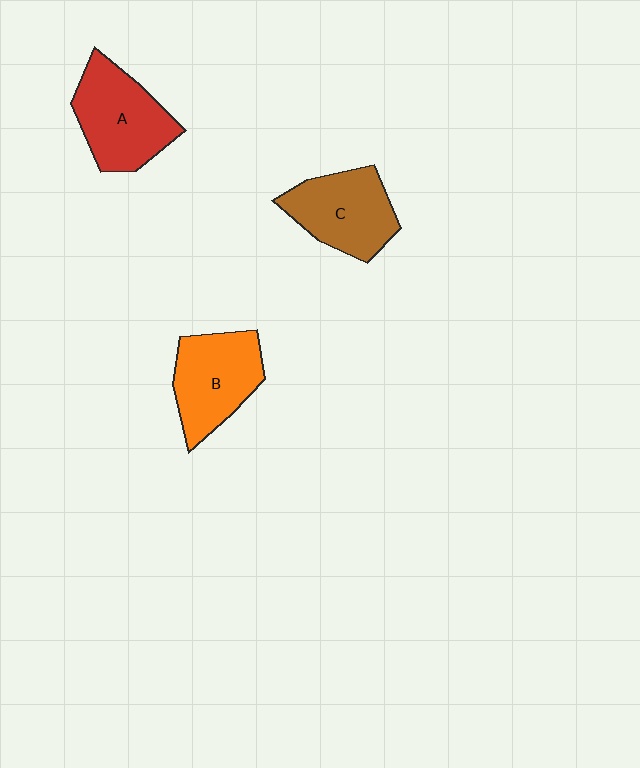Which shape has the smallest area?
Shape C (brown).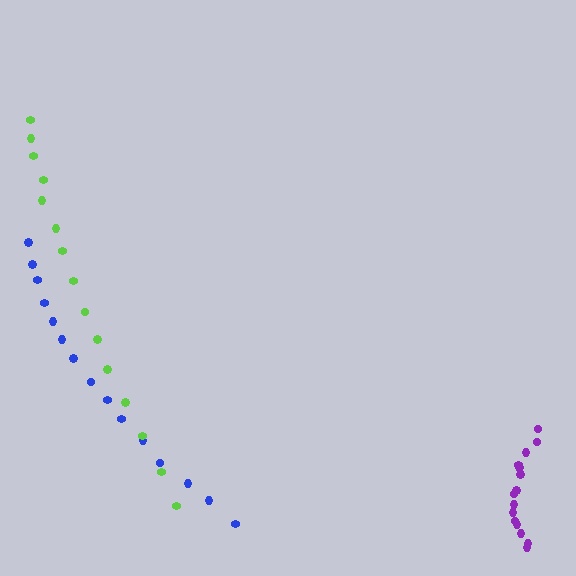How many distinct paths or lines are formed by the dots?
There are 3 distinct paths.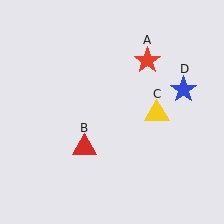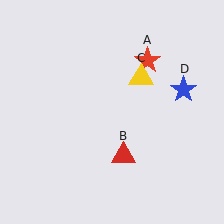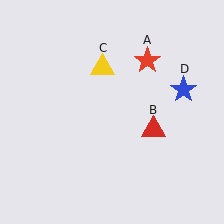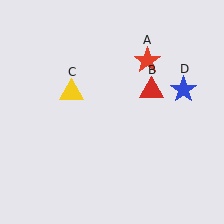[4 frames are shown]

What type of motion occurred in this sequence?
The red triangle (object B), yellow triangle (object C) rotated counterclockwise around the center of the scene.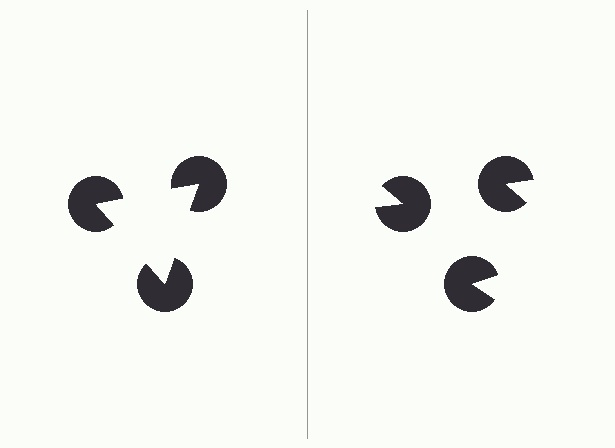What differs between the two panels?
The pac-man discs are positioned identically on both sides; only the wedge orientations differ. On the left they align to a triangle; on the right they are misaligned.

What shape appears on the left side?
An illusory triangle.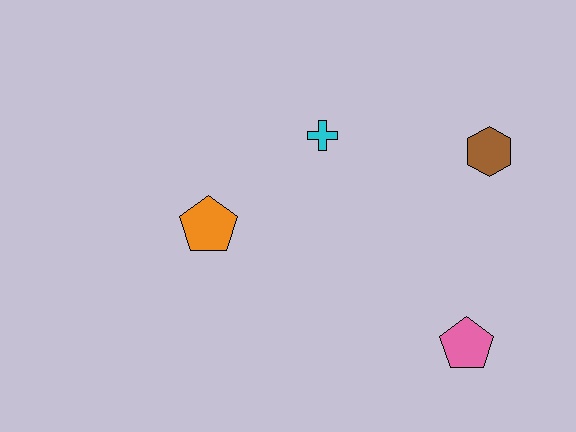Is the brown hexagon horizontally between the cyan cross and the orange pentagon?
No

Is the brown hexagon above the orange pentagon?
Yes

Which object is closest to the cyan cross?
The orange pentagon is closest to the cyan cross.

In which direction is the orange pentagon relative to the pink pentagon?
The orange pentagon is to the left of the pink pentagon.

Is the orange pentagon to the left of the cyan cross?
Yes